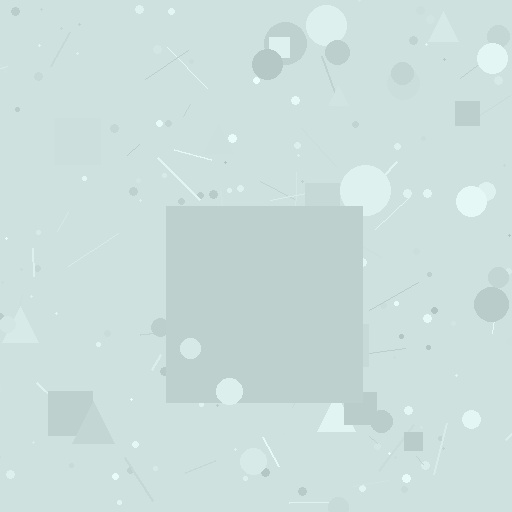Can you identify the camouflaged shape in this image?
The camouflaged shape is a square.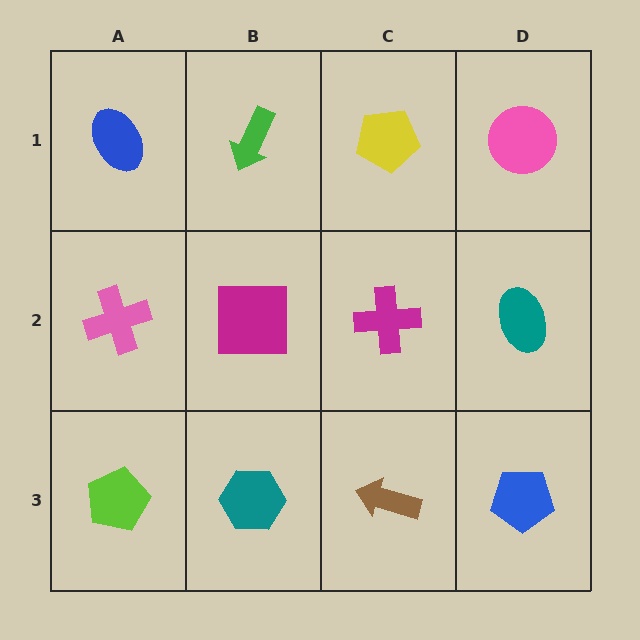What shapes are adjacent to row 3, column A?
A pink cross (row 2, column A), a teal hexagon (row 3, column B).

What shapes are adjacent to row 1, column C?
A magenta cross (row 2, column C), a green arrow (row 1, column B), a pink circle (row 1, column D).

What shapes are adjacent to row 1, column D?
A teal ellipse (row 2, column D), a yellow pentagon (row 1, column C).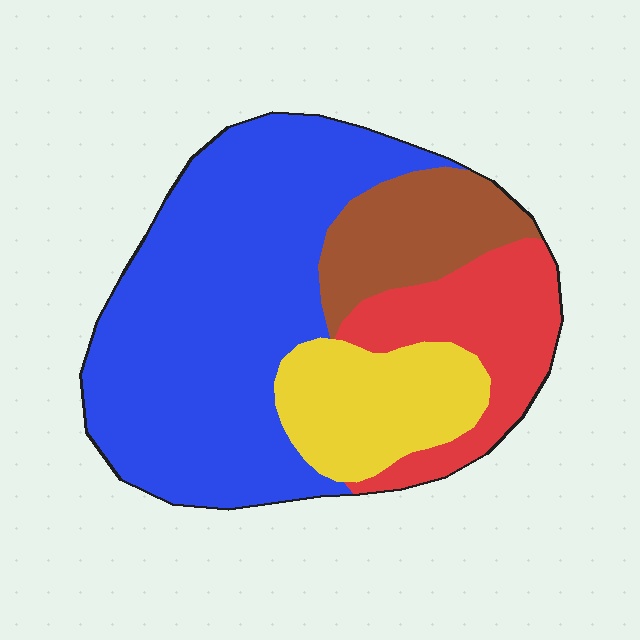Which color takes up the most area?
Blue, at roughly 55%.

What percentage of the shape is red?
Red takes up about one sixth (1/6) of the shape.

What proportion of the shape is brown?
Brown covers 14% of the shape.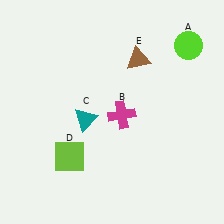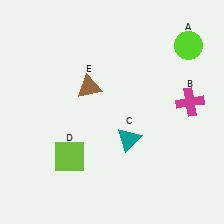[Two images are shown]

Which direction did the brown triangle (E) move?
The brown triangle (E) moved left.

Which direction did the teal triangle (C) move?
The teal triangle (C) moved right.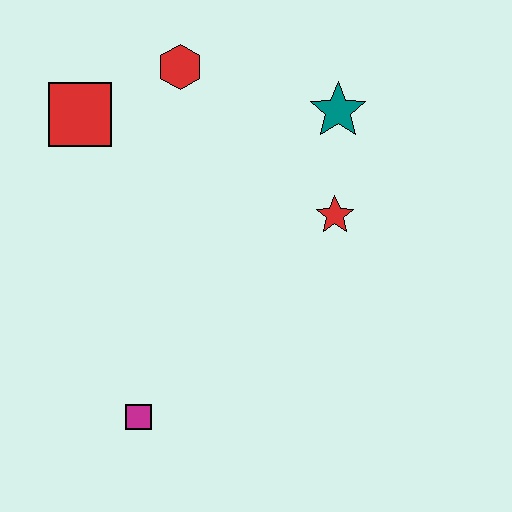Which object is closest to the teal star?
The red star is closest to the teal star.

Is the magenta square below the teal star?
Yes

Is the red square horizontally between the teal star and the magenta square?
No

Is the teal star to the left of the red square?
No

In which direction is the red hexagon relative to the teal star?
The red hexagon is to the left of the teal star.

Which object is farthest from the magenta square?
The teal star is farthest from the magenta square.